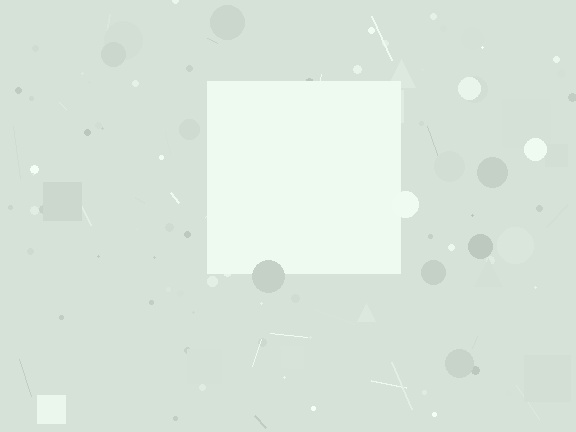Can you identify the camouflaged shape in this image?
The camouflaged shape is a square.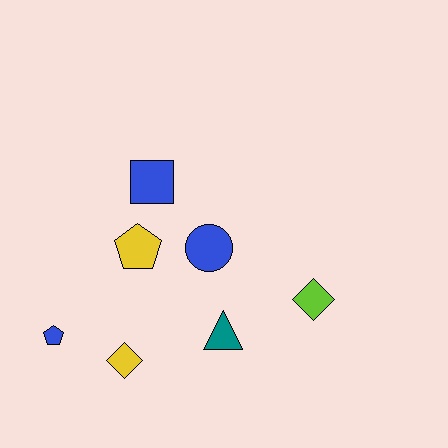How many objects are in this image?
There are 7 objects.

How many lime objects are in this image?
There is 1 lime object.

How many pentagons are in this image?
There are 2 pentagons.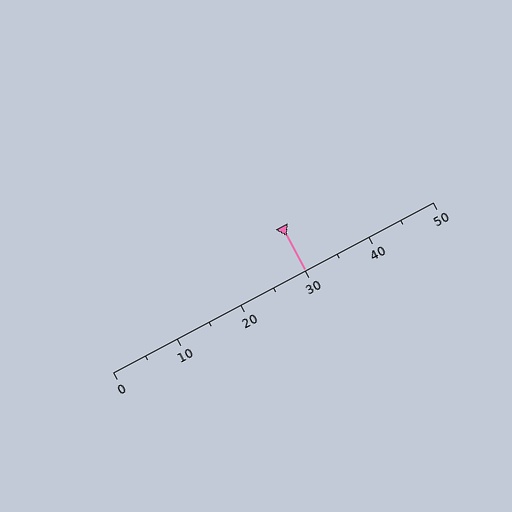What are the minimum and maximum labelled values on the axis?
The axis runs from 0 to 50.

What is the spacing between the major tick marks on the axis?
The major ticks are spaced 10 apart.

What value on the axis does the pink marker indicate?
The marker indicates approximately 30.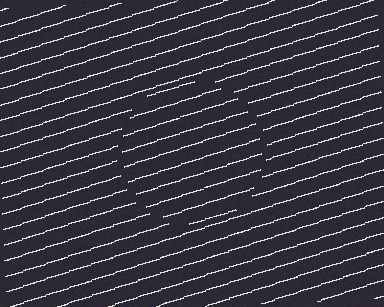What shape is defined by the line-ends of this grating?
An illusory circle. The interior of the shape contains the same grating, shifted by half a period — the contour is defined by the phase discontinuity where line-ends from the inner and outer gratings abut.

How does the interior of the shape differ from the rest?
The interior of the shape contains the same grating, shifted by half a period — the contour is defined by the phase discontinuity where line-ends from the inner and outer gratings abut.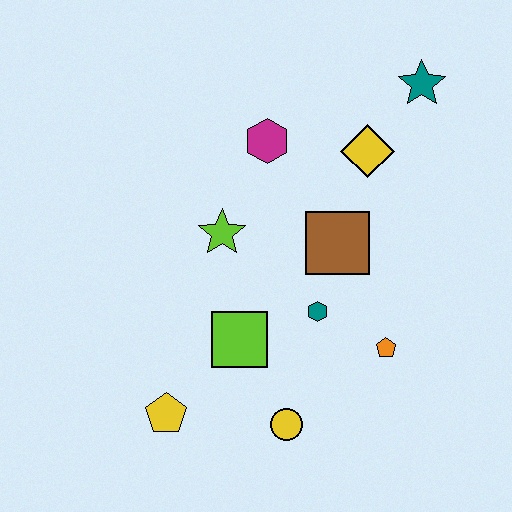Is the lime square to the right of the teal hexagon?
No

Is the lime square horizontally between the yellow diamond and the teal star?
No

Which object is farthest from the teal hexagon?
The teal star is farthest from the teal hexagon.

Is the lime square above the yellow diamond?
No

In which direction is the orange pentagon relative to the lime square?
The orange pentagon is to the right of the lime square.